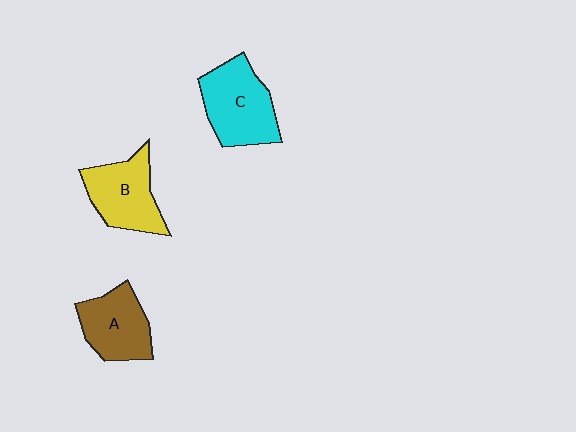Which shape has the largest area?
Shape C (cyan).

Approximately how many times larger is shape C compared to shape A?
Approximately 1.2 times.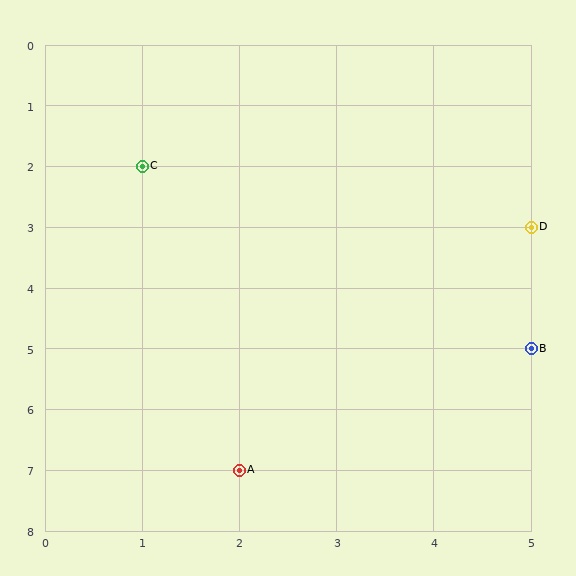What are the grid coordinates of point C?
Point C is at grid coordinates (1, 2).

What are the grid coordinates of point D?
Point D is at grid coordinates (5, 3).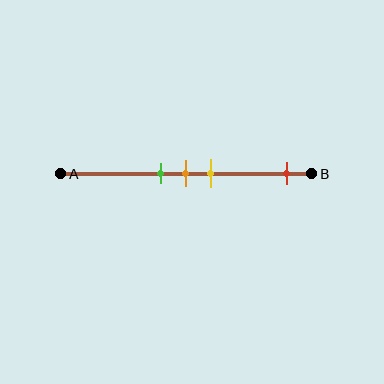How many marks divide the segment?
There are 4 marks dividing the segment.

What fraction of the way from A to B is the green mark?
The green mark is approximately 40% (0.4) of the way from A to B.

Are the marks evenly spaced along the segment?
No, the marks are not evenly spaced.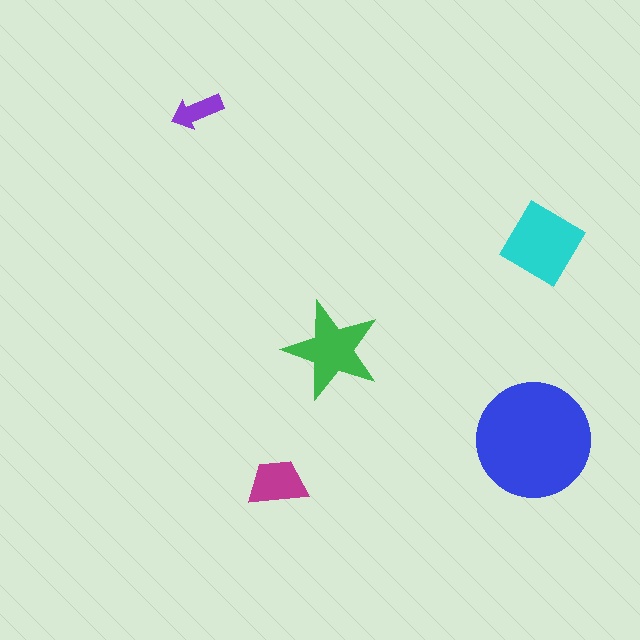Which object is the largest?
The blue circle.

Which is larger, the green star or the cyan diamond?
The cyan diamond.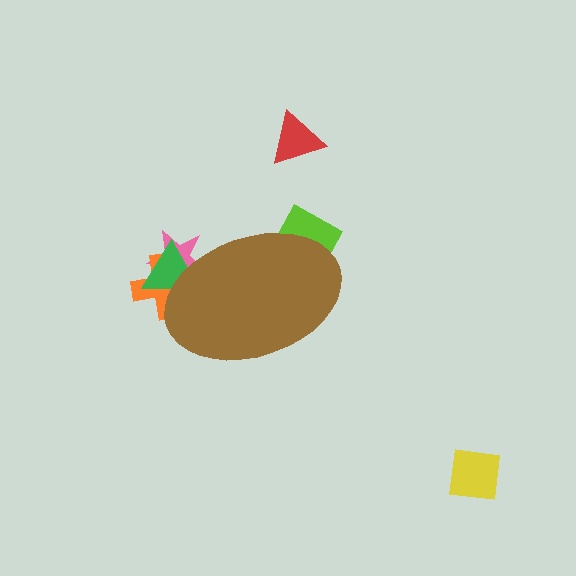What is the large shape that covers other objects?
A brown ellipse.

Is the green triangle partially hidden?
Yes, the green triangle is partially hidden behind the brown ellipse.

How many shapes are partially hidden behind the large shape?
4 shapes are partially hidden.